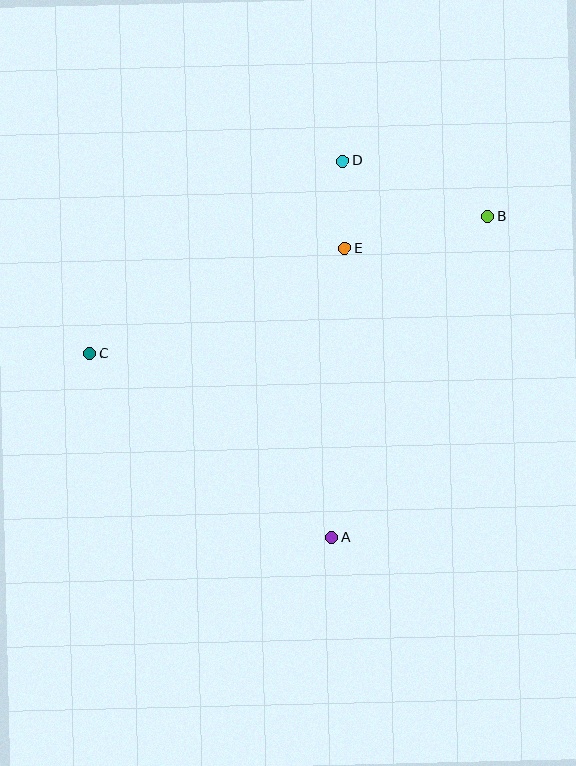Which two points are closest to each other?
Points D and E are closest to each other.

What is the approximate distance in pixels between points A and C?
The distance between A and C is approximately 304 pixels.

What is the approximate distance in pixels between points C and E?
The distance between C and E is approximately 276 pixels.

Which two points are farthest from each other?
Points B and C are farthest from each other.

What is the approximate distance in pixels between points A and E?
The distance between A and E is approximately 290 pixels.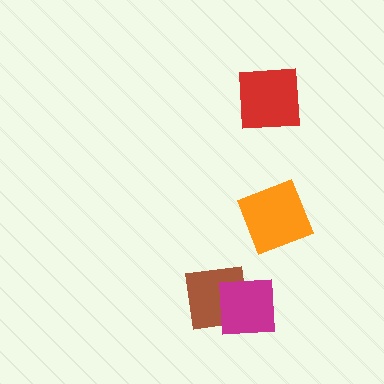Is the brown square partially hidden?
Yes, it is partially covered by another shape.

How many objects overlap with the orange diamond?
0 objects overlap with the orange diamond.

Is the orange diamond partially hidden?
No, no other shape covers it.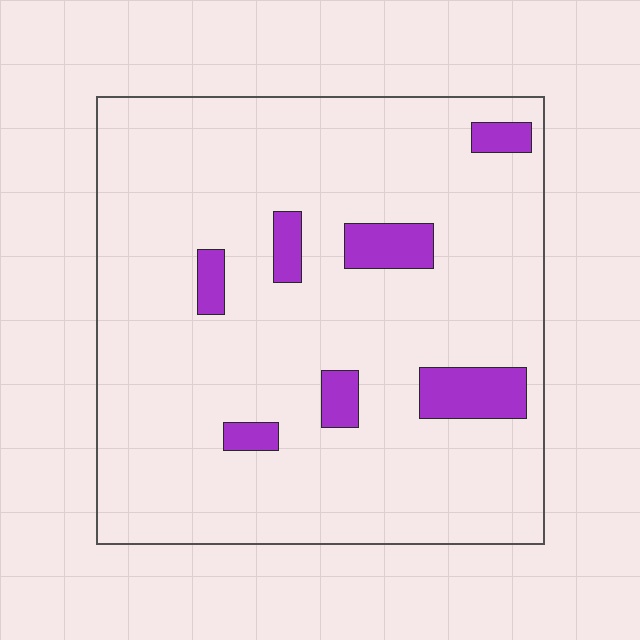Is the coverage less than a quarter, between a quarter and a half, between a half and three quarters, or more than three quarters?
Less than a quarter.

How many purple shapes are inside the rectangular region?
7.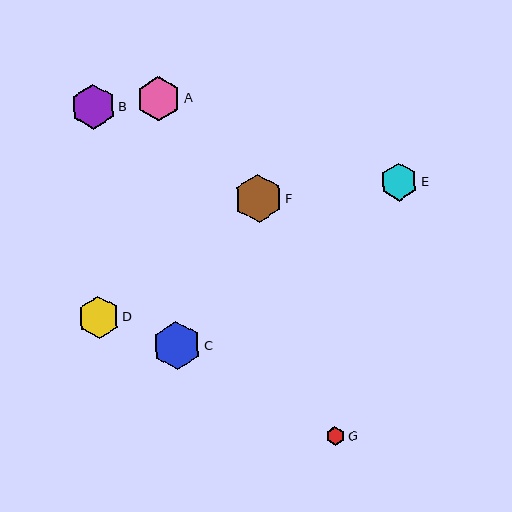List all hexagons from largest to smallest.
From largest to smallest: C, F, B, A, D, E, G.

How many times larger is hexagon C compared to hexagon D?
Hexagon C is approximately 1.1 times the size of hexagon D.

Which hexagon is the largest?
Hexagon C is the largest with a size of approximately 48 pixels.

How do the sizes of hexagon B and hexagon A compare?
Hexagon B and hexagon A are approximately the same size.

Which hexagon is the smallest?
Hexagon G is the smallest with a size of approximately 19 pixels.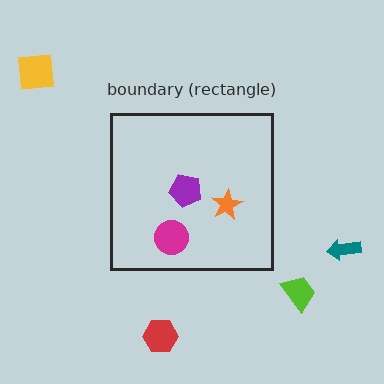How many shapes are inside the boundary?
3 inside, 4 outside.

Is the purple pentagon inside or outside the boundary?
Inside.